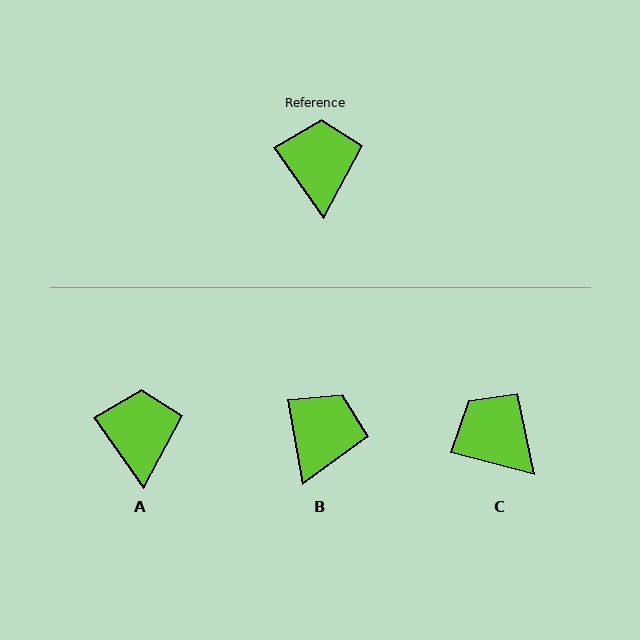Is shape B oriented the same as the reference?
No, it is off by about 26 degrees.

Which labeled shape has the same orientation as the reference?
A.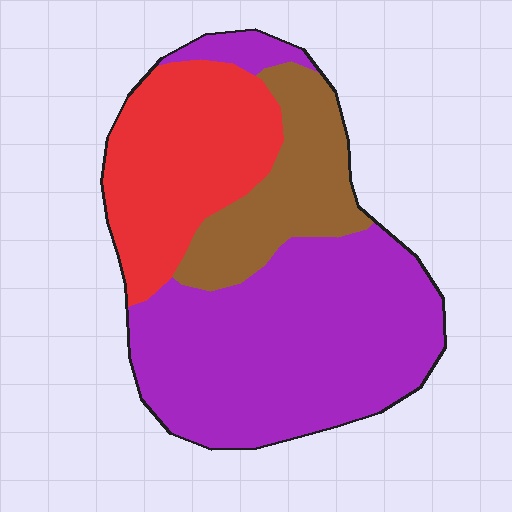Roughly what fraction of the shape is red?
Red takes up about one quarter (1/4) of the shape.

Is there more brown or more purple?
Purple.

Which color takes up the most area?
Purple, at roughly 55%.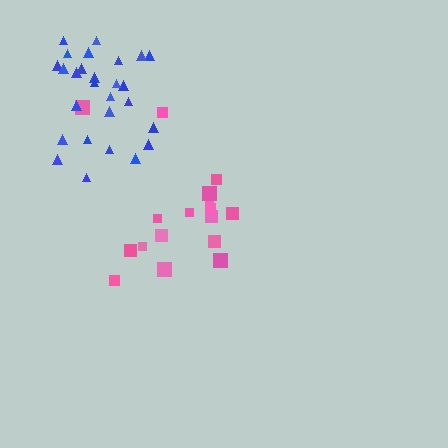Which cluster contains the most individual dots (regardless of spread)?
Blue (27).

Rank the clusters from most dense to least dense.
blue, pink.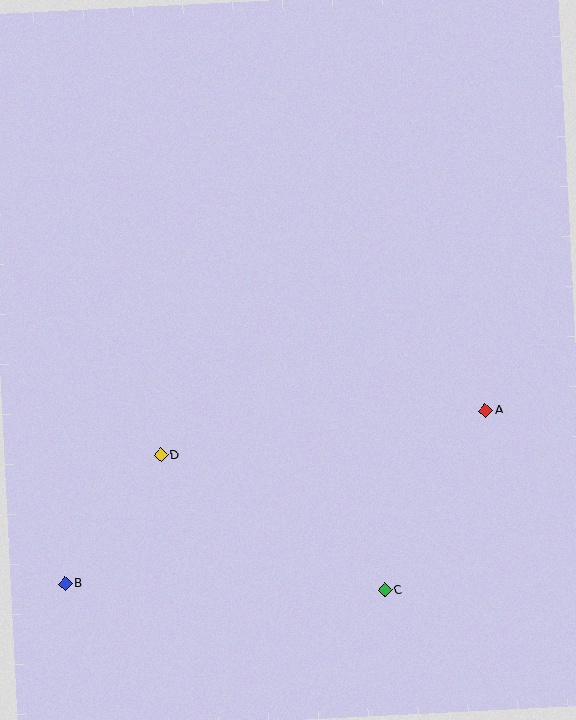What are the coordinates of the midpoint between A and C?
The midpoint between A and C is at (435, 501).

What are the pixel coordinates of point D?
Point D is at (161, 455).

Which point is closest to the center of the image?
Point D at (161, 455) is closest to the center.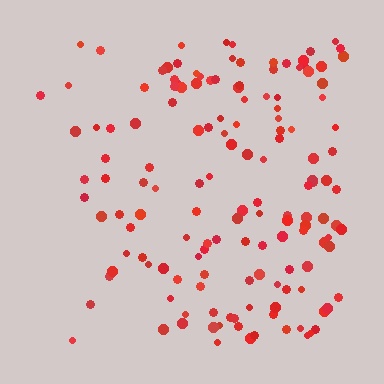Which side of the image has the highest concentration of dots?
The right.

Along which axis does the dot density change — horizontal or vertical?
Horizontal.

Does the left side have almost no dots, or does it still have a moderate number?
Still a moderate number, just noticeably fewer than the right.